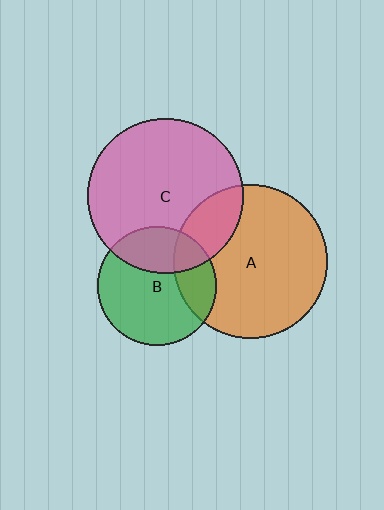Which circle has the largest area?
Circle C (pink).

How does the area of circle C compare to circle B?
Approximately 1.7 times.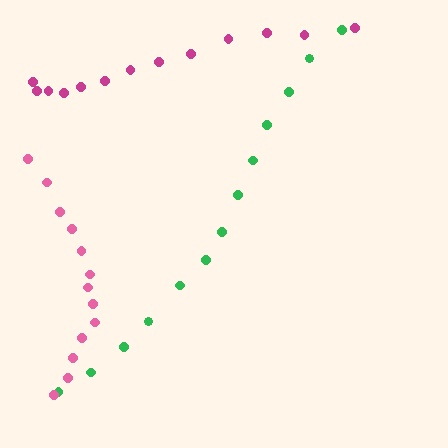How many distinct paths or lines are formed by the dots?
There are 3 distinct paths.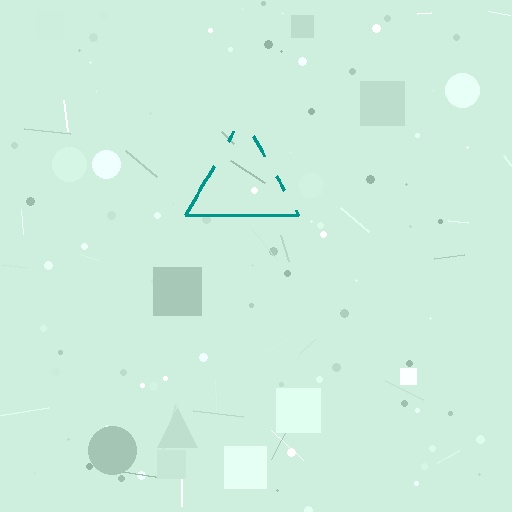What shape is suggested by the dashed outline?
The dashed outline suggests a triangle.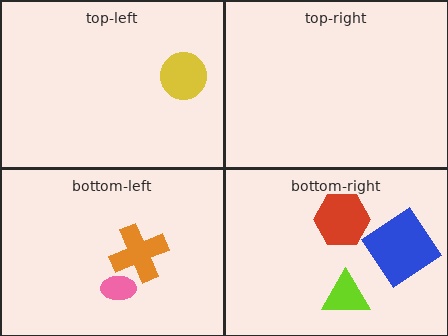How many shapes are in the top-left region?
1.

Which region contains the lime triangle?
The bottom-right region.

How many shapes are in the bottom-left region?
2.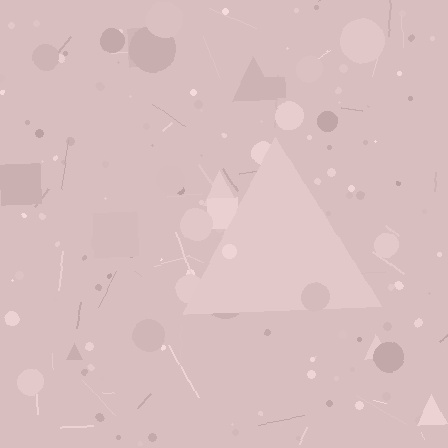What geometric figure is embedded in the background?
A triangle is embedded in the background.